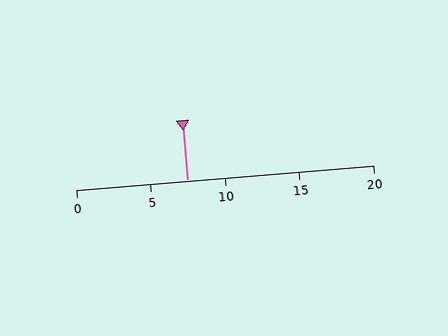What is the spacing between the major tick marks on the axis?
The major ticks are spaced 5 apart.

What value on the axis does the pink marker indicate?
The marker indicates approximately 7.5.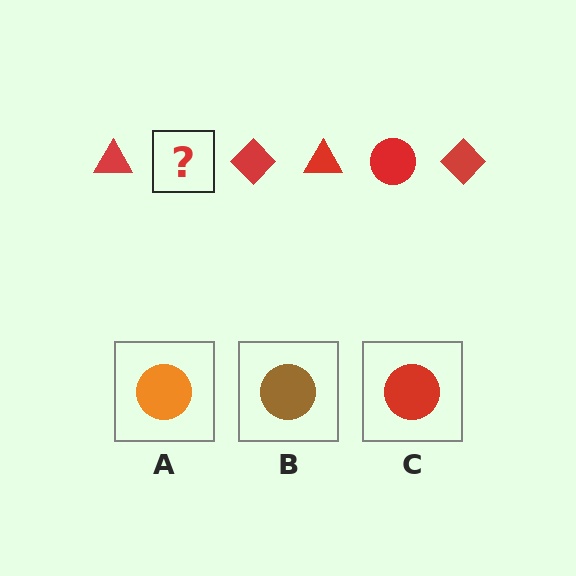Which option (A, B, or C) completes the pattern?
C.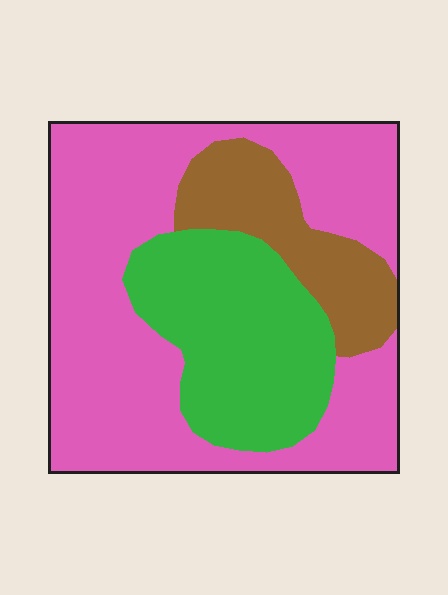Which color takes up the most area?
Pink, at roughly 55%.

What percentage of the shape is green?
Green covers around 25% of the shape.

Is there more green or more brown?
Green.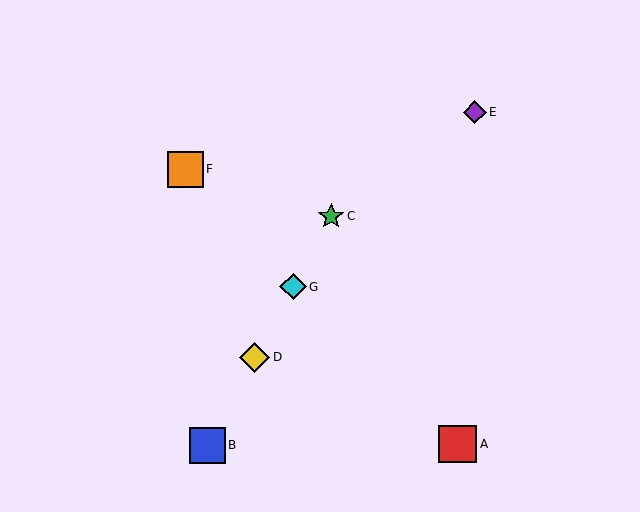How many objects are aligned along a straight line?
4 objects (B, C, D, G) are aligned along a straight line.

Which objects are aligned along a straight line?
Objects B, C, D, G are aligned along a straight line.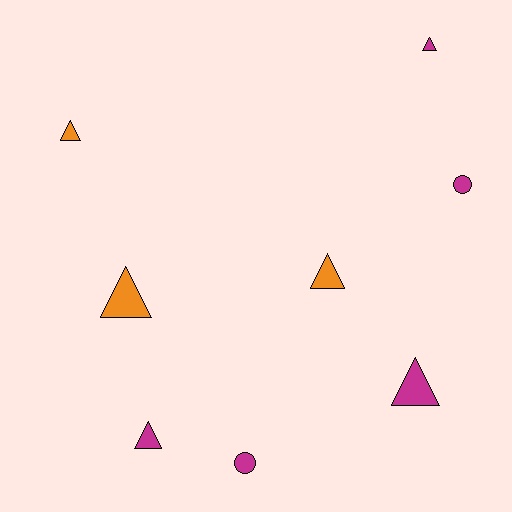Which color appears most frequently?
Magenta, with 5 objects.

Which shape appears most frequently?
Triangle, with 6 objects.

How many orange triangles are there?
There are 3 orange triangles.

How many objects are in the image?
There are 8 objects.